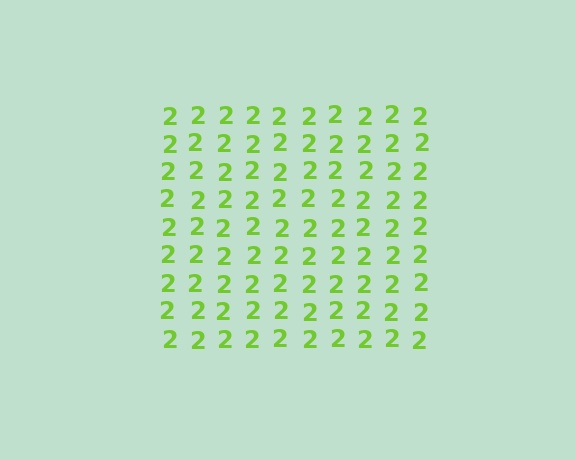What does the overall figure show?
The overall figure shows a square.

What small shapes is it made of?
It is made of small digit 2's.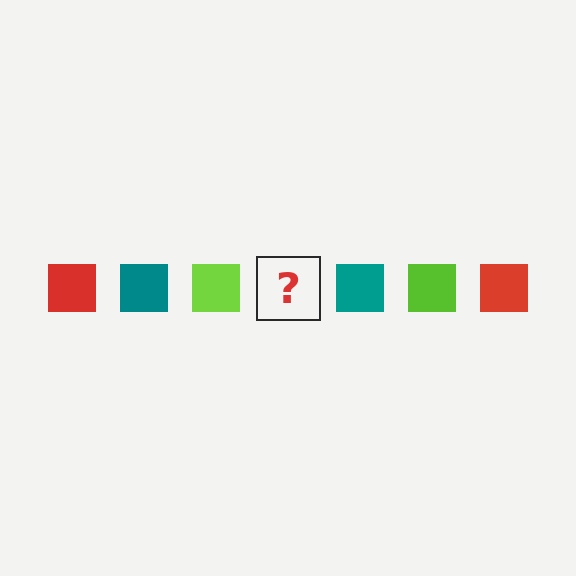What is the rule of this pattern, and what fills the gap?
The rule is that the pattern cycles through red, teal, lime squares. The gap should be filled with a red square.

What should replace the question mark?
The question mark should be replaced with a red square.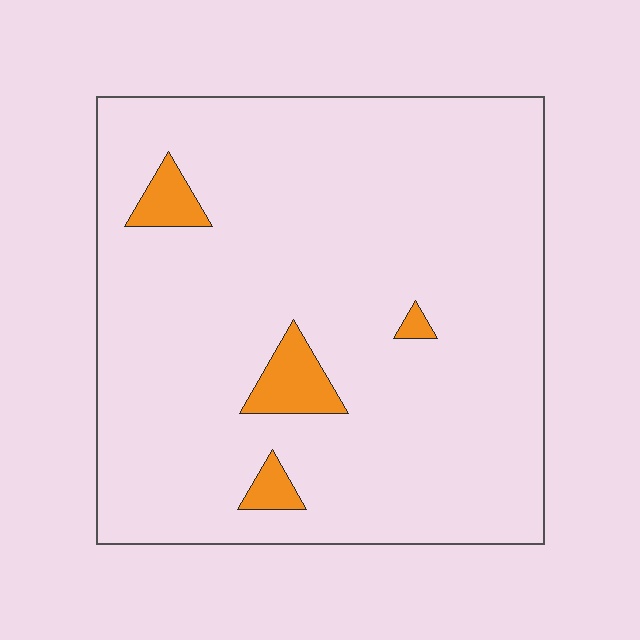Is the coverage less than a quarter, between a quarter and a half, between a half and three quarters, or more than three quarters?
Less than a quarter.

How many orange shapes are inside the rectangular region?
4.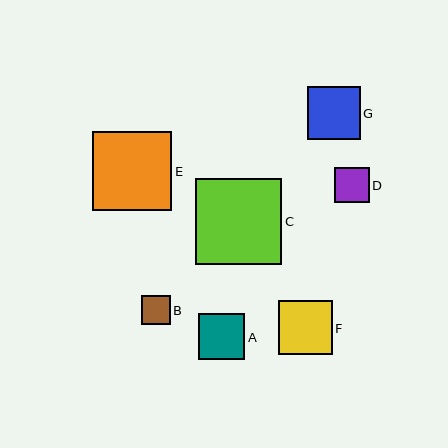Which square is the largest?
Square C is the largest with a size of approximately 86 pixels.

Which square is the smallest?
Square B is the smallest with a size of approximately 29 pixels.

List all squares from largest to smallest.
From largest to smallest: C, E, F, G, A, D, B.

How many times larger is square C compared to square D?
Square C is approximately 2.5 times the size of square D.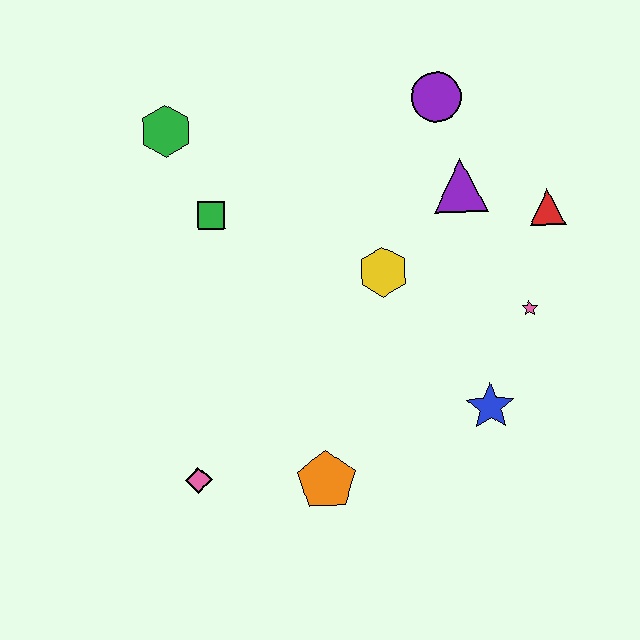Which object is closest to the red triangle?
The purple triangle is closest to the red triangle.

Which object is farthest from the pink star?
The green hexagon is farthest from the pink star.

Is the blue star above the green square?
No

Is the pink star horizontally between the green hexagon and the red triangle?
Yes